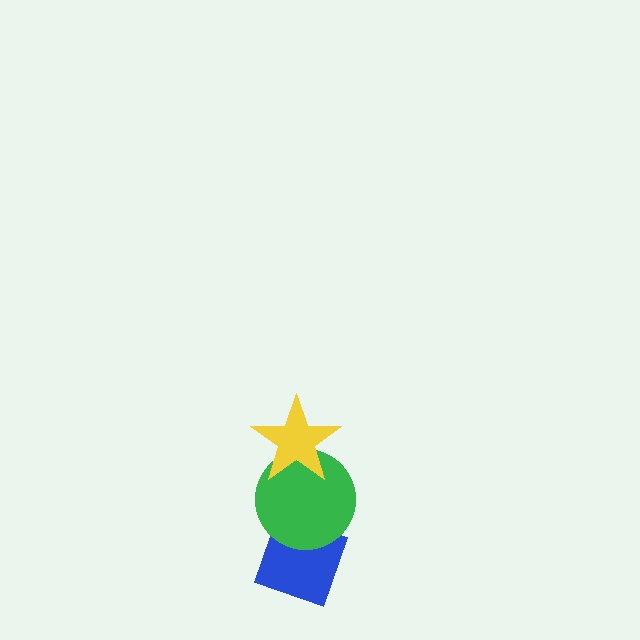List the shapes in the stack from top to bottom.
From top to bottom: the yellow star, the green circle, the blue diamond.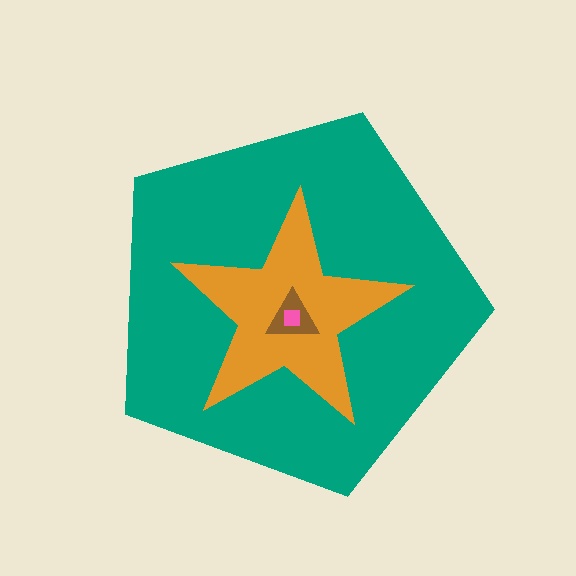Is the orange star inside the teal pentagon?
Yes.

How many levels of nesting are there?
4.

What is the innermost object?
The pink square.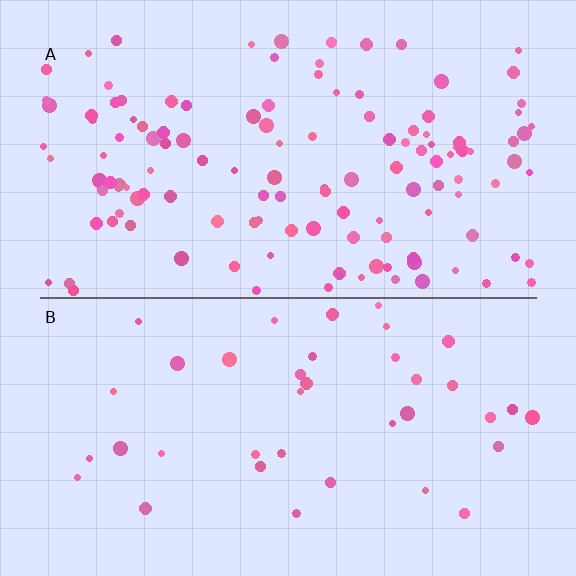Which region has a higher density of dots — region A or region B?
A (the top).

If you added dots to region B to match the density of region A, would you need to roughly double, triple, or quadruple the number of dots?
Approximately triple.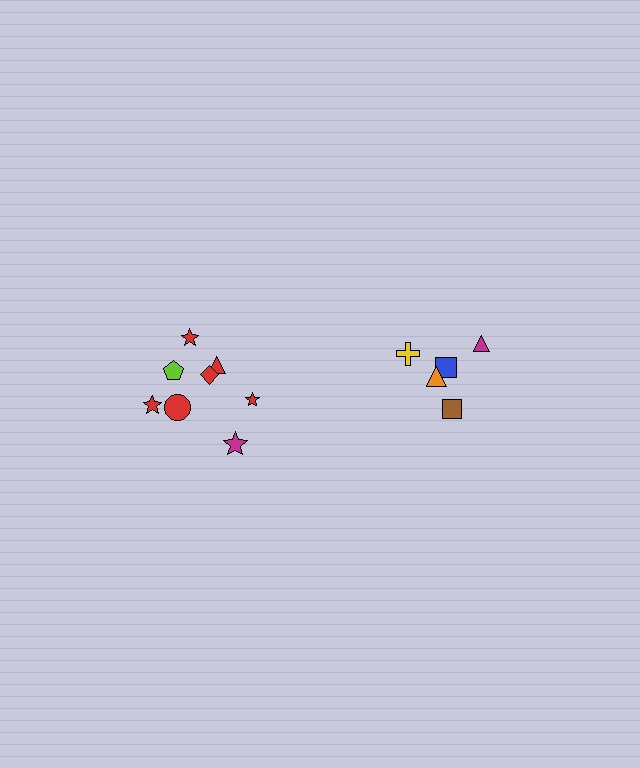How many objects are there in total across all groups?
There are 13 objects.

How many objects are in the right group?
There are 5 objects.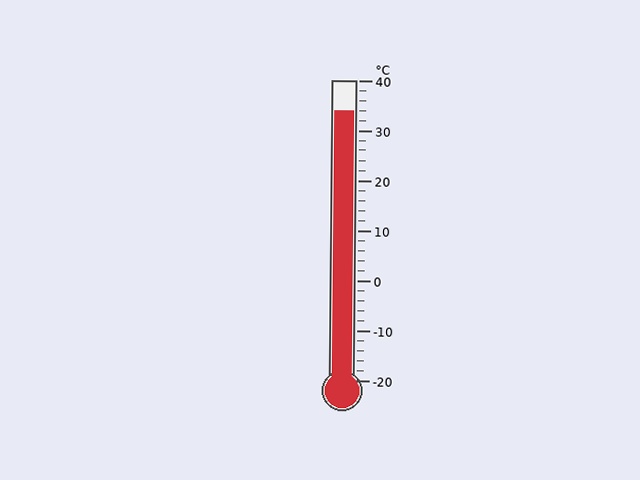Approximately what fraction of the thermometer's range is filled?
The thermometer is filled to approximately 90% of its range.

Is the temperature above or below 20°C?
The temperature is above 20°C.